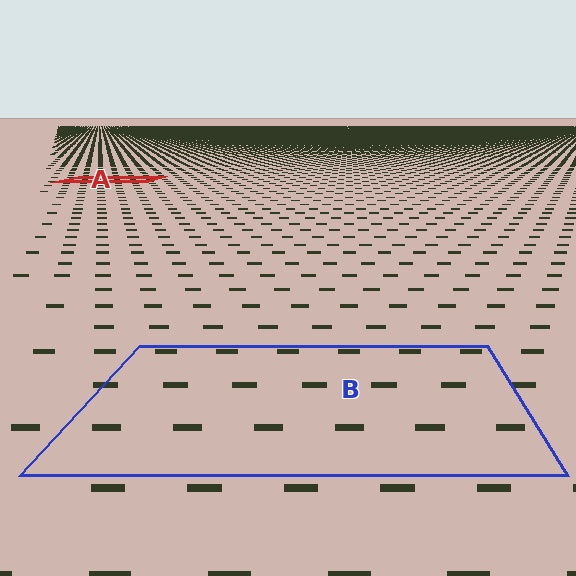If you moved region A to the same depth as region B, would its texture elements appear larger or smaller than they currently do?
They would appear larger. At a closer depth, the same texture elements are projected at a bigger on-screen size.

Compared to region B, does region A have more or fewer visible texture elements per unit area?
Region A has more texture elements per unit area — they are packed more densely because it is farther away.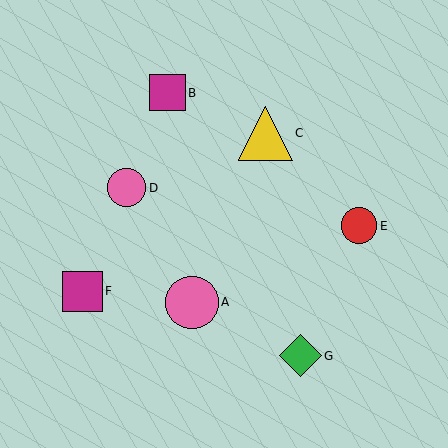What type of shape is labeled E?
Shape E is a red circle.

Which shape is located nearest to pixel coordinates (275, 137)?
The yellow triangle (labeled C) at (265, 133) is nearest to that location.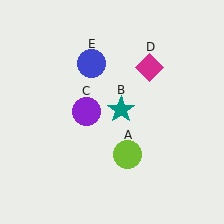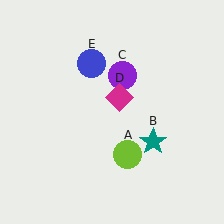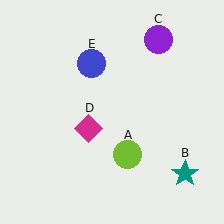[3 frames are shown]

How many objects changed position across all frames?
3 objects changed position: teal star (object B), purple circle (object C), magenta diamond (object D).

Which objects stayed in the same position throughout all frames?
Lime circle (object A) and blue circle (object E) remained stationary.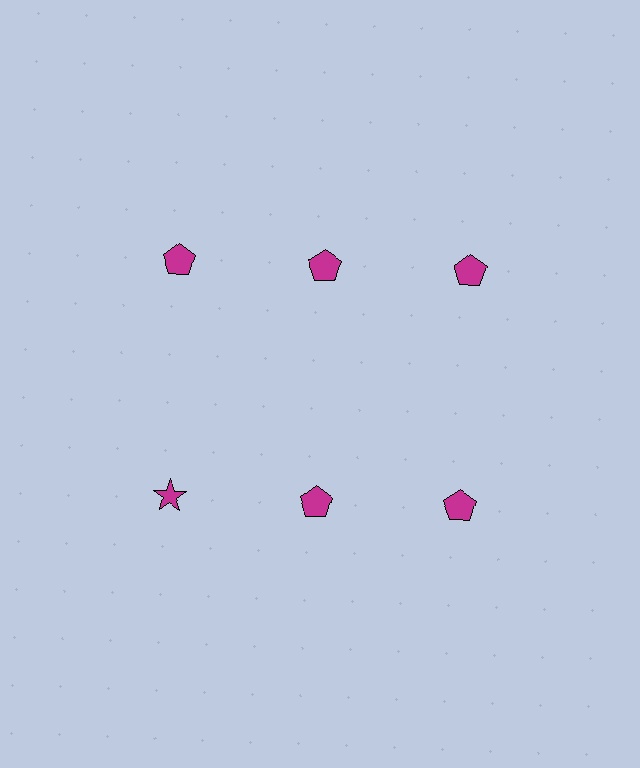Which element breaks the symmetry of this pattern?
The magenta star in the second row, leftmost column breaks the symmetry. All other shapes are magenta pentagons.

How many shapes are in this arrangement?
There are 6 shapes arranged in a grid pattern.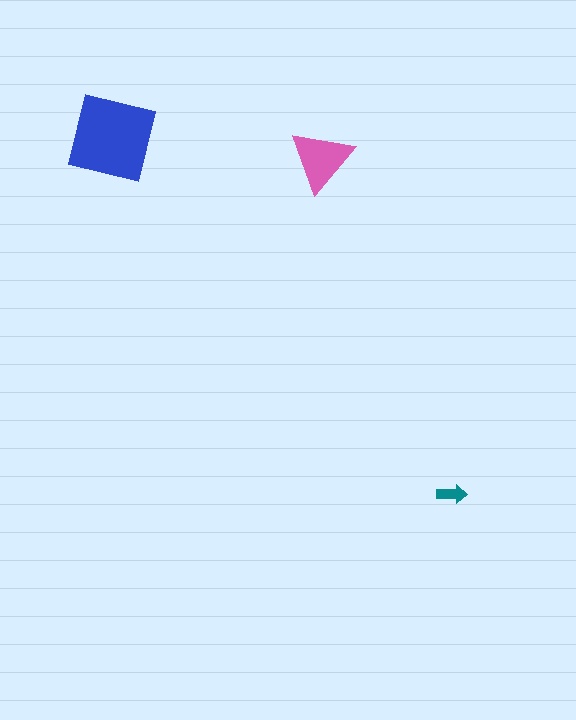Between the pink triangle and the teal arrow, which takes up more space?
The pink triangle.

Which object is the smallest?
The teal arrow.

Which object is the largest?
The blue square.